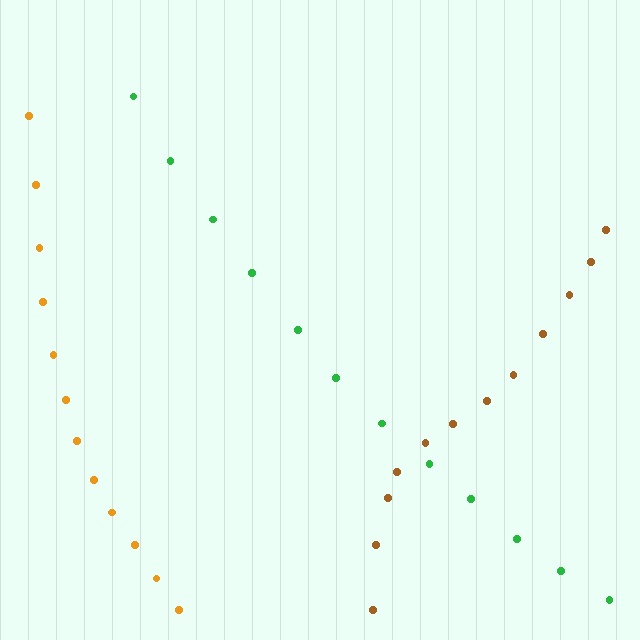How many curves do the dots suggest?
There are 3 distinct paths.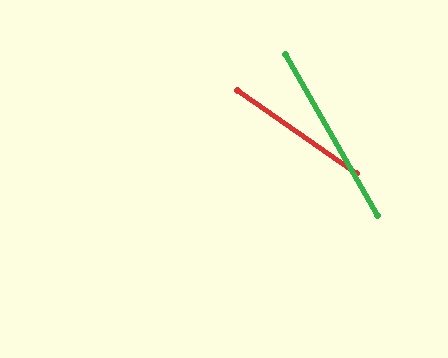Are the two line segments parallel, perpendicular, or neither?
Neither parallel nor perpendicular — they differ by about 25°.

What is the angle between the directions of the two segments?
Approximately 25 degrees.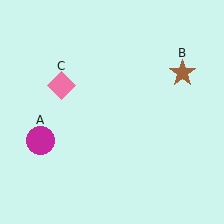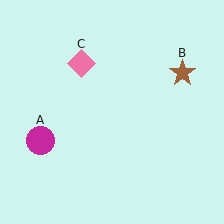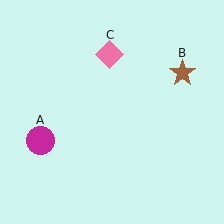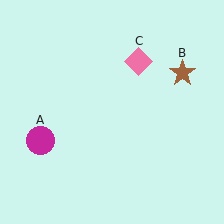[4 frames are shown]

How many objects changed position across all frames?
1 object changed position: pink diamond (object C).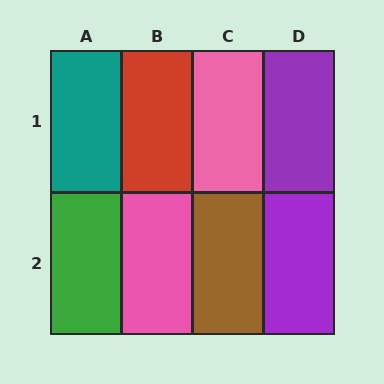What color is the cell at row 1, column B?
Red.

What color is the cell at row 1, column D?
Purple.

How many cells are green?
1 cell is green.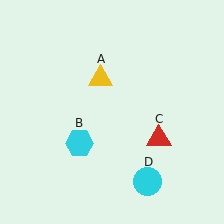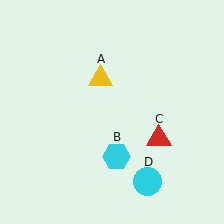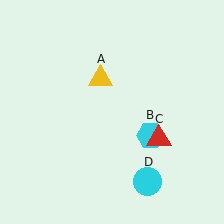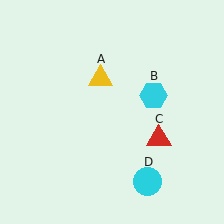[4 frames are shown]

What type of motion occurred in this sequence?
The cyan hexagon (object B) rotated counterclockwise around the center of the scene.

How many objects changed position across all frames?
1 object changed position: cyan hexagon (object B).